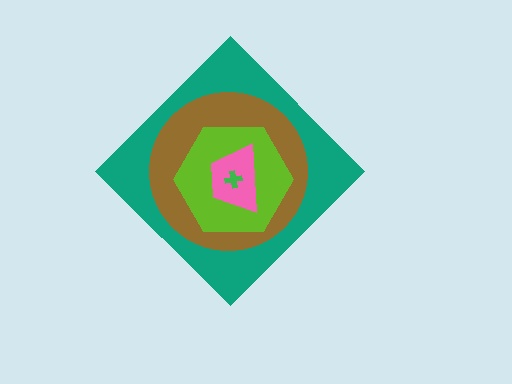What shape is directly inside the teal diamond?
The brown circle.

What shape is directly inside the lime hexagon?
The pink trapezoid.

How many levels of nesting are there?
5.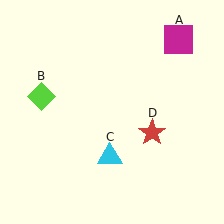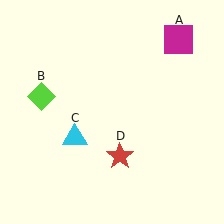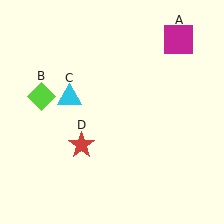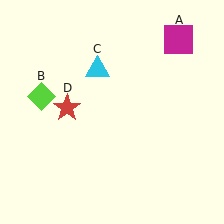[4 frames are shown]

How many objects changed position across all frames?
2 objects changed position: cyan triangle (object C), red star (object D).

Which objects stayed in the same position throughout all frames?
Magenta square (object A) and lime diamond (object B) remained stationary.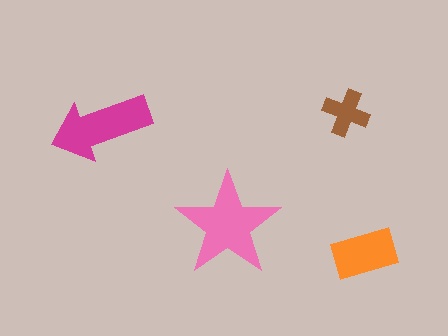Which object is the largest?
The pink star.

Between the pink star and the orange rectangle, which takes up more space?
The pink star.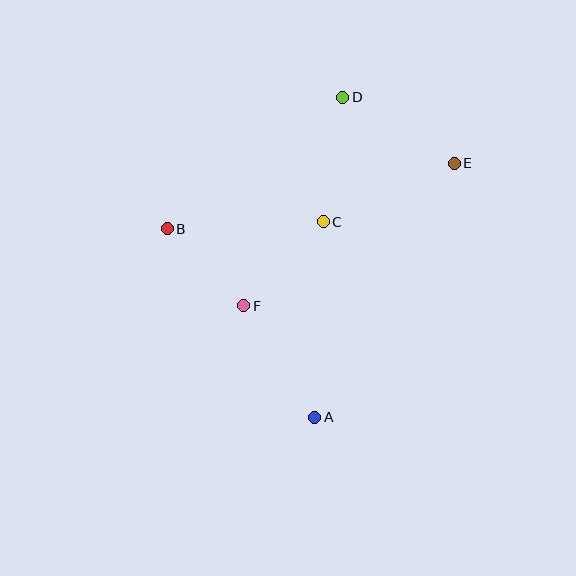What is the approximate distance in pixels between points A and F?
The distance between A and F is approximately 132 pixels.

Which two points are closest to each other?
Points B and F are closest to each other.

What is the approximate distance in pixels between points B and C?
The distance between B and C is approximately 156 pixels.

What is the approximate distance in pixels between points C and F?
The distance between C and F is approximately 116 pixels.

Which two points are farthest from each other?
Points A and D are farthest from each other.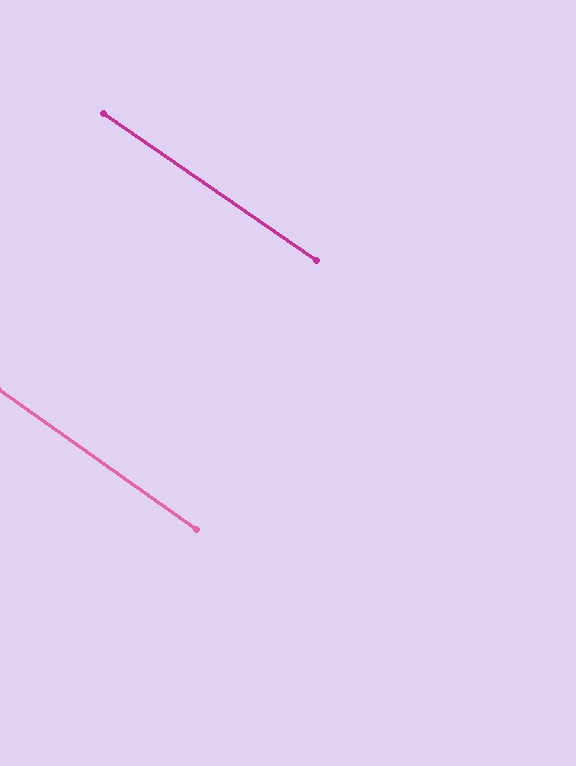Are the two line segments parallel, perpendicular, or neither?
Parallel — their directions differ by only 0.4°.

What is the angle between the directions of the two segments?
Approximately 0 degrees.